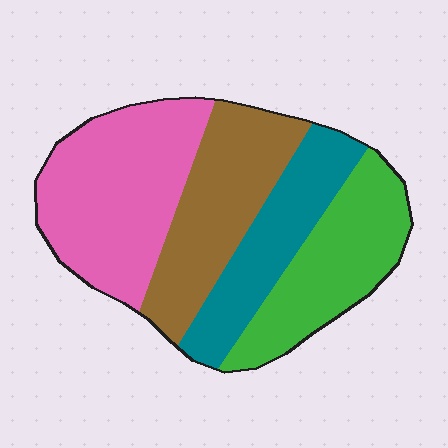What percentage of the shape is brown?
Brown takes up between a sixth and a third of the shape.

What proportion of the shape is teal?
Teal takes up between a sixth and a third of the shape.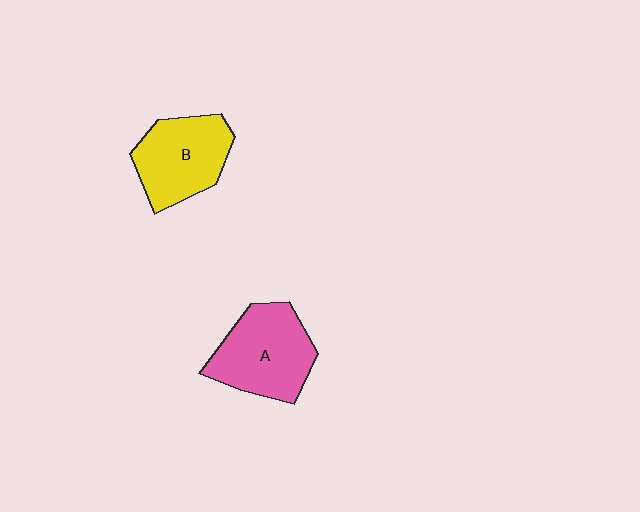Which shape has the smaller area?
Shape B (yellow).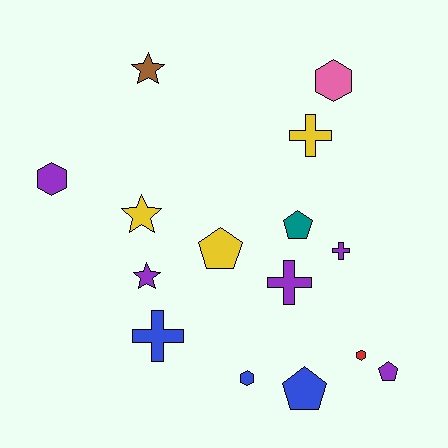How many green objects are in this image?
There are no green objects.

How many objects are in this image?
There are 15 objects.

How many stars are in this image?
There are 3 stars.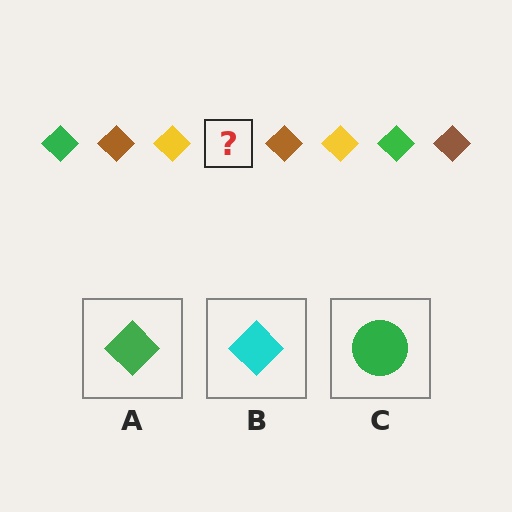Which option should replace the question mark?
Option A.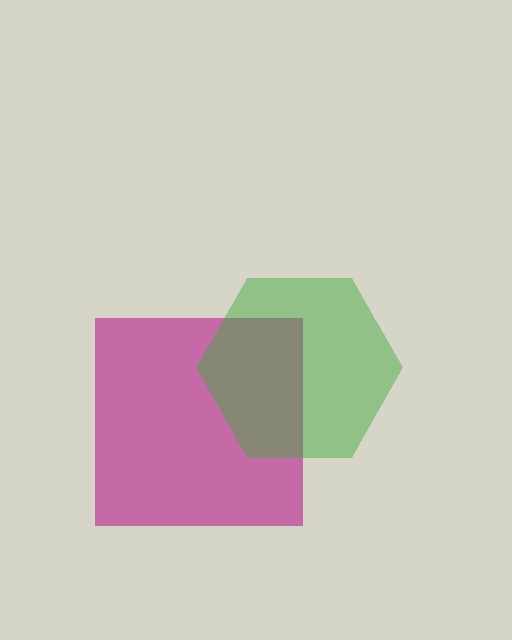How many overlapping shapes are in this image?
There are 2 overlapping shapes in the image.